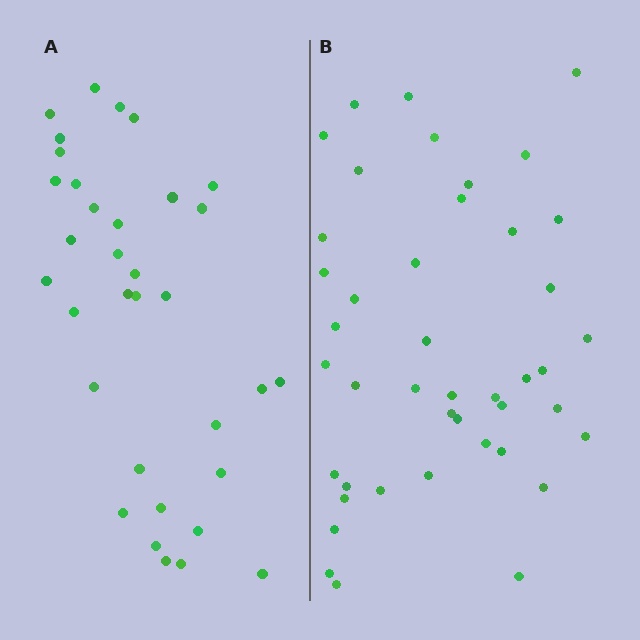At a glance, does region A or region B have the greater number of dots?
Region B (the right region) has more dots.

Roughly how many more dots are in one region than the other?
Region B has roughly 8 or so more dots than region A.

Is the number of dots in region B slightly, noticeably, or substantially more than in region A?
Region B has noticeably more, but not dramatically so. The ratio is roughly 1.3 to 1.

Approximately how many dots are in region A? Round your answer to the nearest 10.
About 30 dots. (The exact count is 34, which rounds to 30.)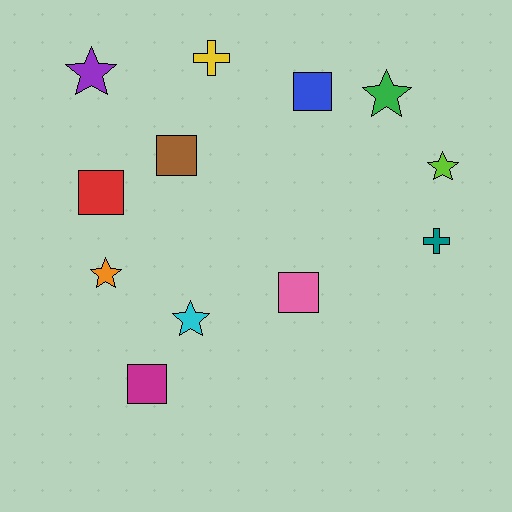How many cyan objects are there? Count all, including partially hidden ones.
There is 1 cyan object.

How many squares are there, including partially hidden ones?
There are 5 squares.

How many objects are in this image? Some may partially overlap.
There are 12 objects.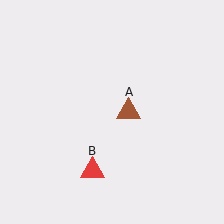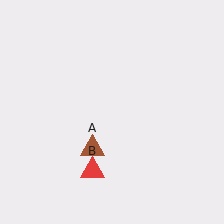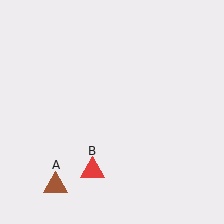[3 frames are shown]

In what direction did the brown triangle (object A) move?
The brown triangle (object A) moved down and to the left.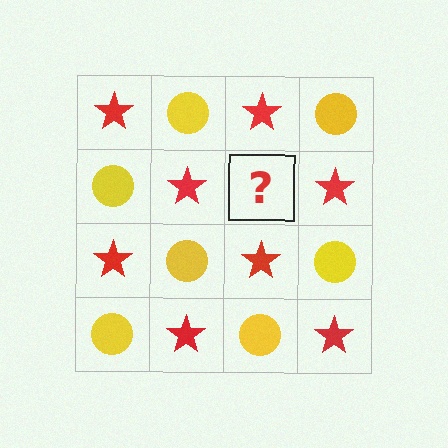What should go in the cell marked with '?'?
The missing cell should contain a yellow circle.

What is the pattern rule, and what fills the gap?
The rule is that it alternates red star and yellow circle in a checkerboard pattern. The gap should be filled with a yellow circle.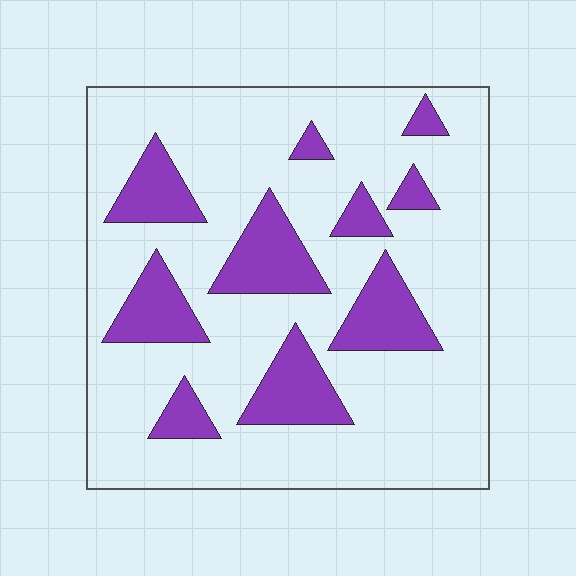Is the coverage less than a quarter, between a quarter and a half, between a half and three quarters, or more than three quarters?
Less than a quarter.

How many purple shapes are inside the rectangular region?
10.